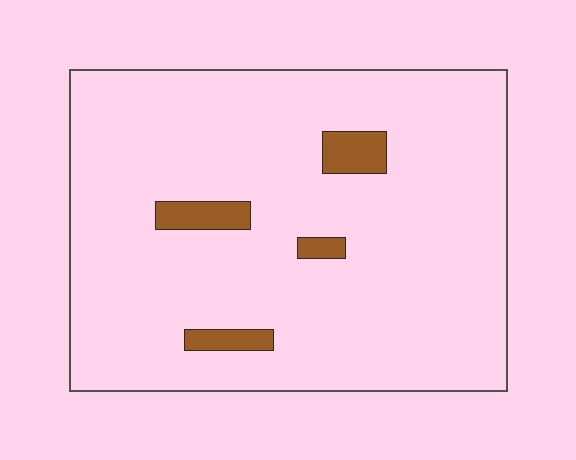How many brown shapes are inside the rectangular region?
4.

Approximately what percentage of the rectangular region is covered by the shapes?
Approximately 5%.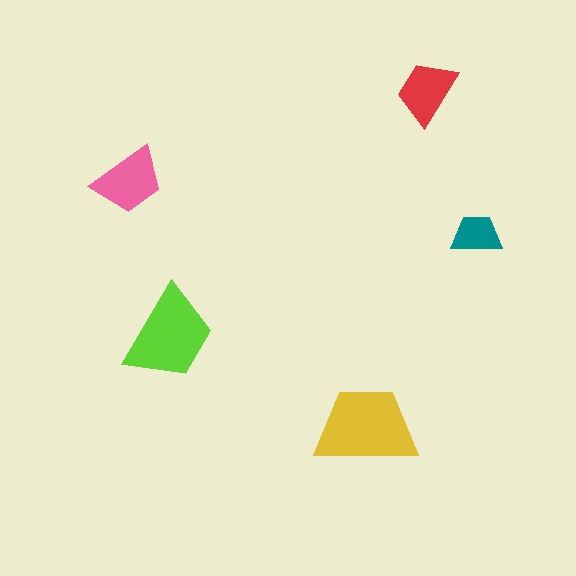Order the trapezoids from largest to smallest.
the yellow one, the lime one, the pink one, the red one, the teal one.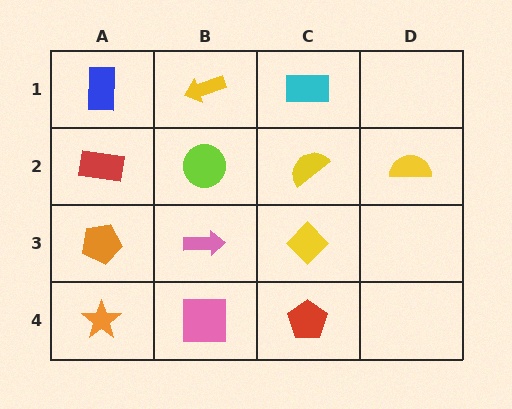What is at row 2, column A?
A red rectangle.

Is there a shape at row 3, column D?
No, that cell is empty.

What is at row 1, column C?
A cyan rectangle.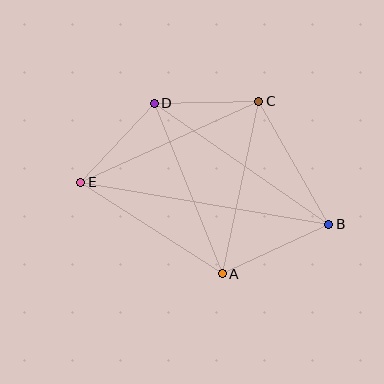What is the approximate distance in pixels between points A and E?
The distance between A and E is approximately 168 pixels.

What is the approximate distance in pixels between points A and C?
The distance between A and C is approximately 176 pixels.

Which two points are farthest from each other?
Points B and E are farthest from each other.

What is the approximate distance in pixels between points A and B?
The distance between A and B is approximately 118 pixels.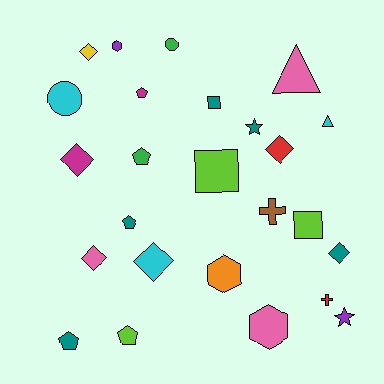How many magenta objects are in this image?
There are 2 magenta objects.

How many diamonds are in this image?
There are 6 diamonds.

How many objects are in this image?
There are 25 objects.